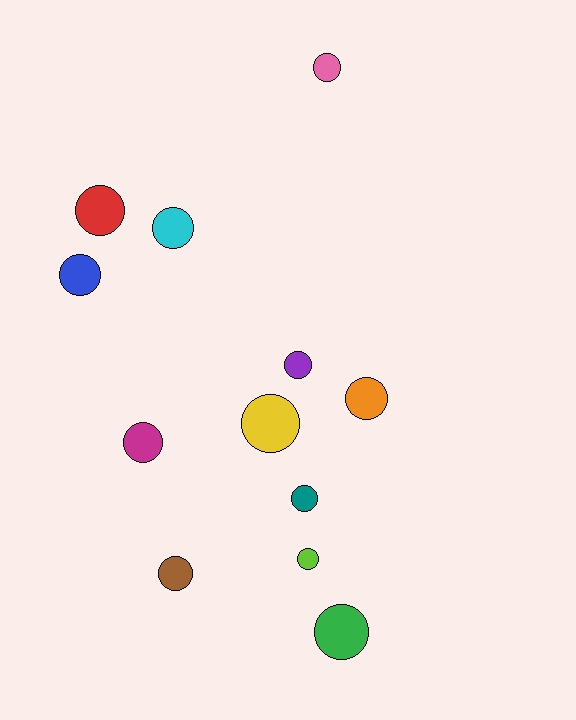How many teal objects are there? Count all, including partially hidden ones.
There is 1 teal object.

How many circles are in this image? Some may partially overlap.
There are 12 circles.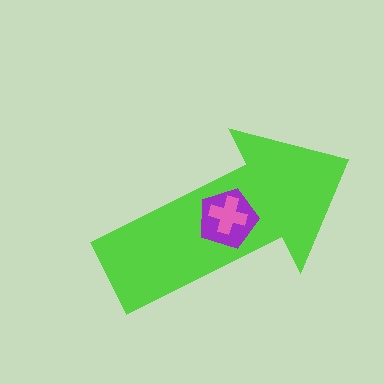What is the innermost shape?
The pink cross.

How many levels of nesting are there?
3.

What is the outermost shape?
The lime arrow.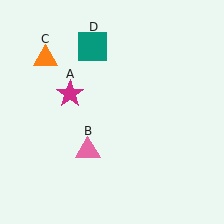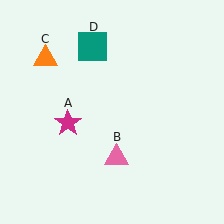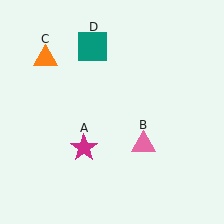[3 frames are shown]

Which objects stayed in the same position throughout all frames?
Orange triangle (object C) and teal square (object D) remained stationary.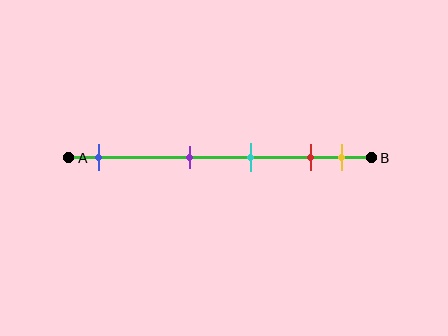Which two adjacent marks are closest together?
The red and yellow marks are the closest adjacent pair.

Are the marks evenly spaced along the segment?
No, the marks are not evenly spaced.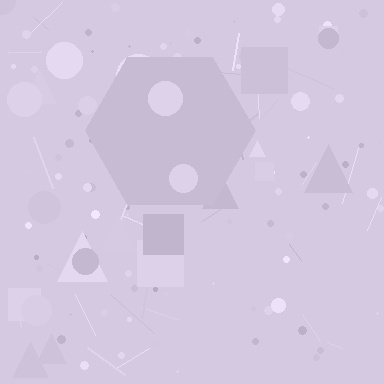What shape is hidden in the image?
A hexagon is hidden in the image.